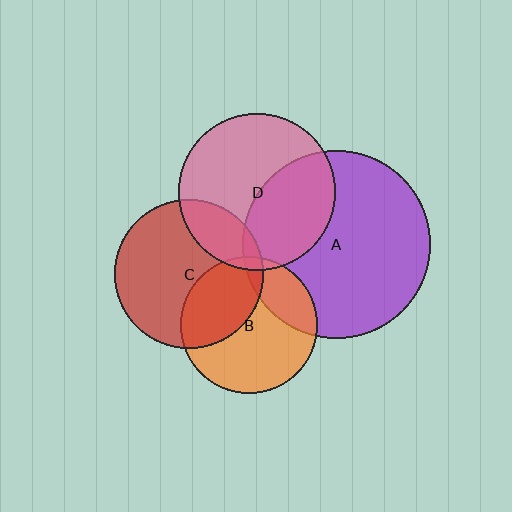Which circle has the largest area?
Circle A (purple).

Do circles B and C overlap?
Yes.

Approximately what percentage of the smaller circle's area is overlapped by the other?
Approximately 35%.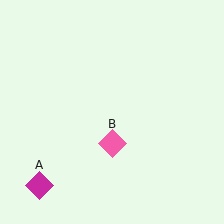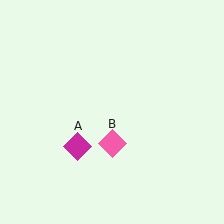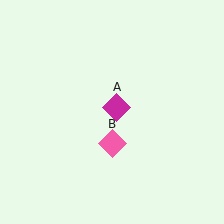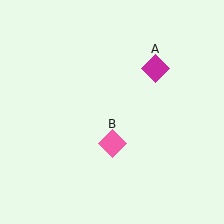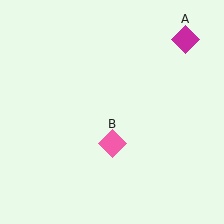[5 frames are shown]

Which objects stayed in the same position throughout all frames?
Pink diamond (object B) remained stationary.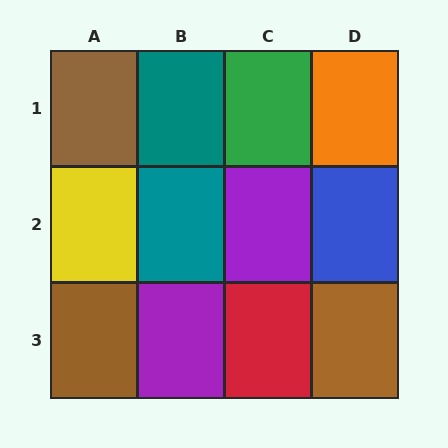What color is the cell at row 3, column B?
Purple.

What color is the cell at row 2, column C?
Purple.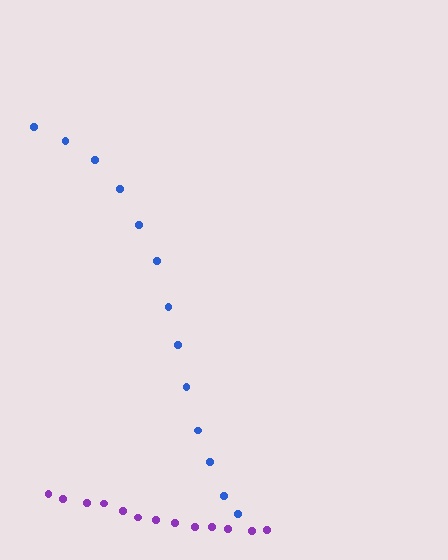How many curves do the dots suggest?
There are 2 distinct paths.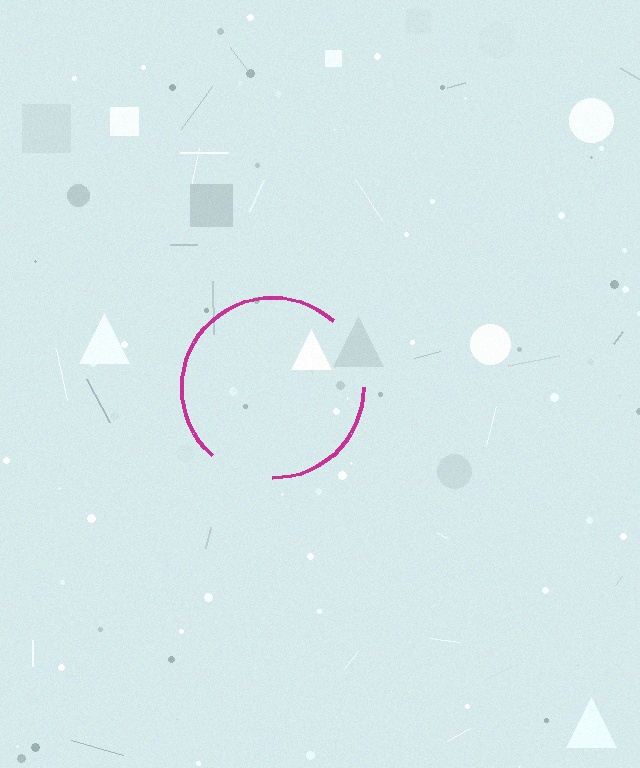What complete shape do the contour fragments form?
The contour fragments form a circle.